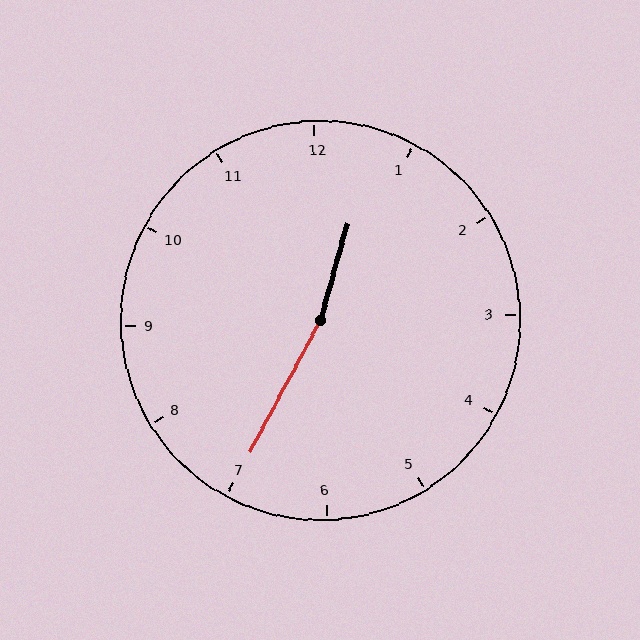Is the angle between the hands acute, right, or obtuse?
It is obtuse.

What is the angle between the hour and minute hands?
Approximately 168 degrees.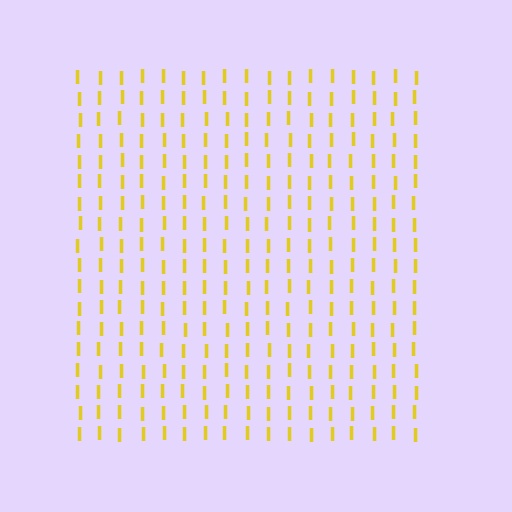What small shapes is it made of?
It is made of small letter I's.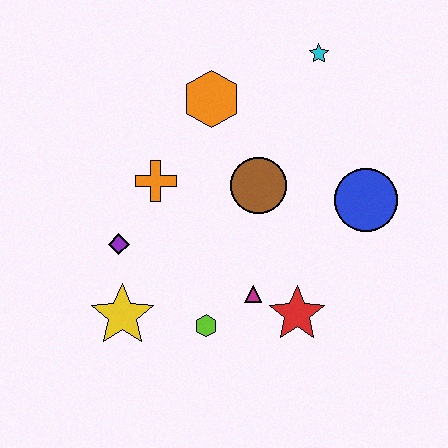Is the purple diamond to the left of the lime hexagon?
Yes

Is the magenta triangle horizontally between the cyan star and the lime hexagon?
Yes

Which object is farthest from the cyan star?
The yellow star is farthest from the cyan star.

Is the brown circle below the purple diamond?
No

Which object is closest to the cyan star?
The orange hexagon is closest to the cyan star.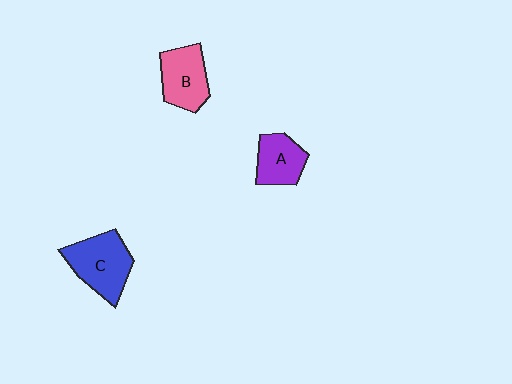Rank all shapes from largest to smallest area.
From largest to smallest: C (blue), B (pink), A (purple).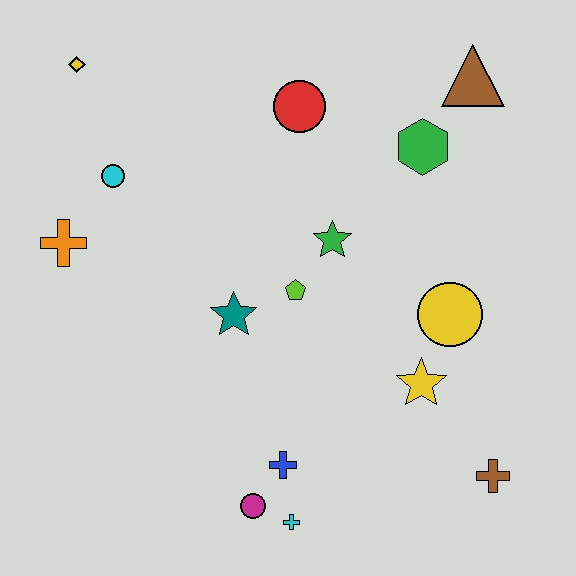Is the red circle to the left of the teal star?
No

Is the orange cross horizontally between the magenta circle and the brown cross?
No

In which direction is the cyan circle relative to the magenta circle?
The cyan circle is above the magenta circle.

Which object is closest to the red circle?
The green hexagon is closest to the red circle.